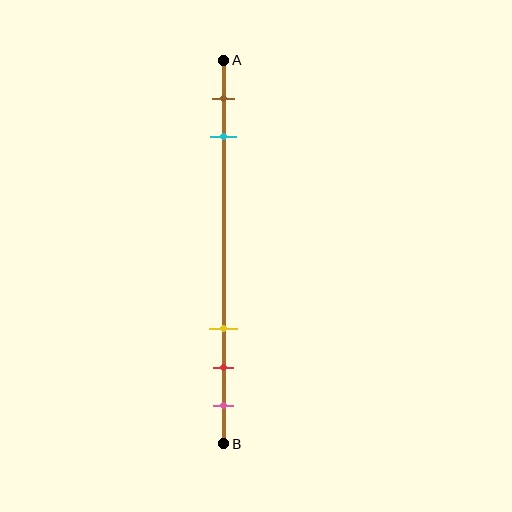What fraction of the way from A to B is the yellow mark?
The yellow mark is approximately 70% (0.7) of the way from A to B.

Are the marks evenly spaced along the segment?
No, the marks are not evenly spaced.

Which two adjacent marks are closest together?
The red and pink marks are the closest adjacent pair.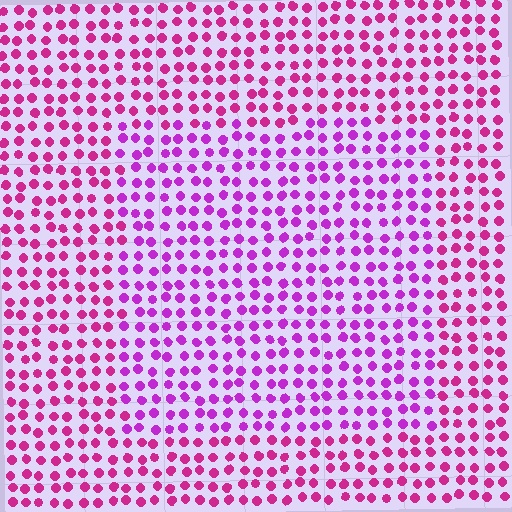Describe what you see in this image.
The image is filled with small magenta elements in a uniform arrangement. A rectangle-shaped region is visible where the elements are tinted to a slightly different hue, forming a subtle color boundary.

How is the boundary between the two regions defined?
The boundary is defined purely by a slight shift in hue (about 28 degrees). Spacing, size, and orientation are identical on both sides.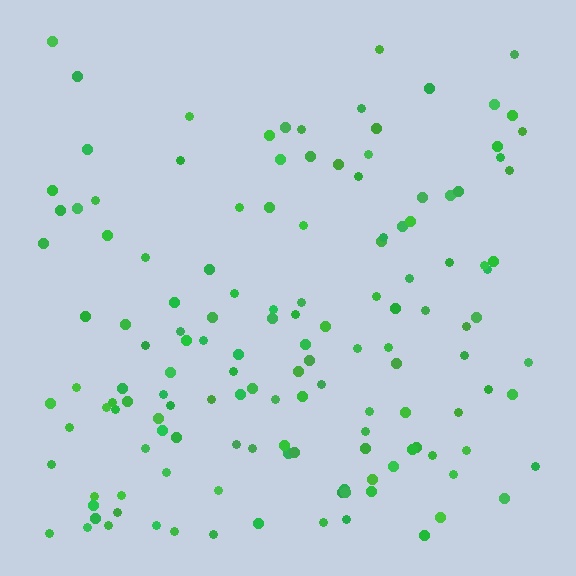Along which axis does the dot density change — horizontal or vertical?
Vertical.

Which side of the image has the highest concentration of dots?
The bottom.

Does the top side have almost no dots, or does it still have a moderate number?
Still a moderate number, just noticeably fewer than the bottom.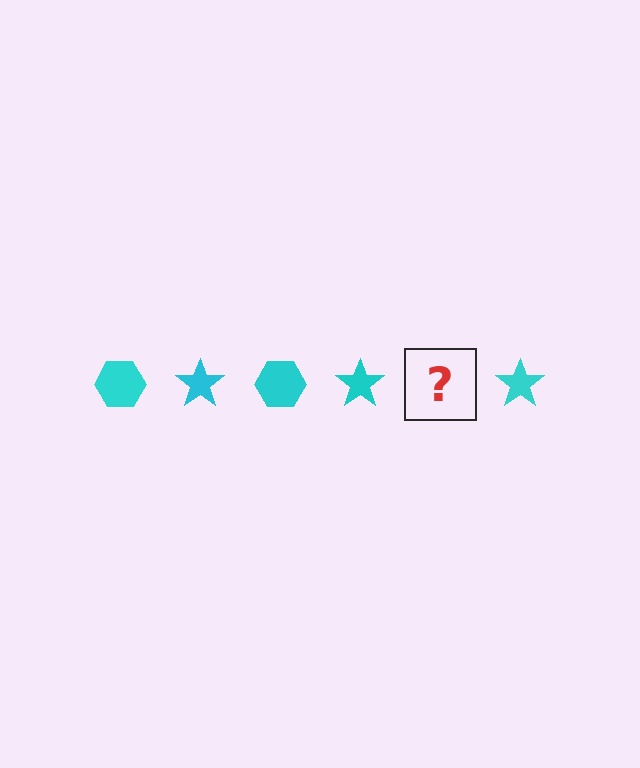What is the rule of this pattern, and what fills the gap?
The rule is that the pattern cycles through hexagon, star shapes in cyan. The gap should be filled with a cyan hexagon.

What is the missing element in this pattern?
The missing element is a cyan hexagon.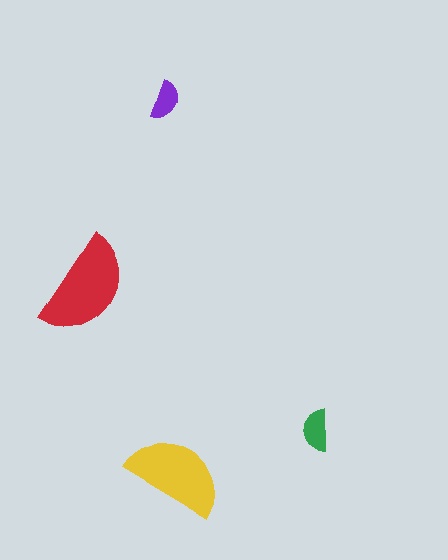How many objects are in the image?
There are 4 objects in the image.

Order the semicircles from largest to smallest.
the red one, the yellow one, the green one, the purple one.